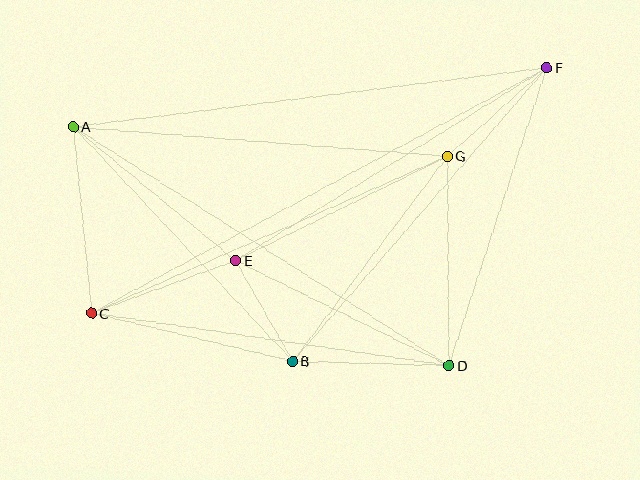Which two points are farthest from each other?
Points C and F are farthest from each other.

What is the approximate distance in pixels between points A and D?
The distance between A and D is approximately 445 pixels.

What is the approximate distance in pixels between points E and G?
The distance between E and G is approximately 236 pixels.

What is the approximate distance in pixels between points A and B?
The distance between A and B is approximately 321 pixels.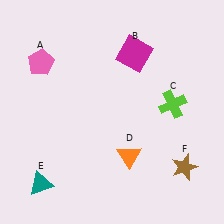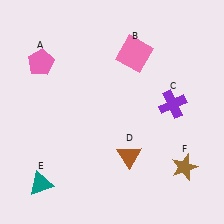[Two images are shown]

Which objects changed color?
B changed from magenta to pink. C changed from lime to purple. D changed from orange to brown.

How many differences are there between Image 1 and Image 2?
There are 3 differences between the two images.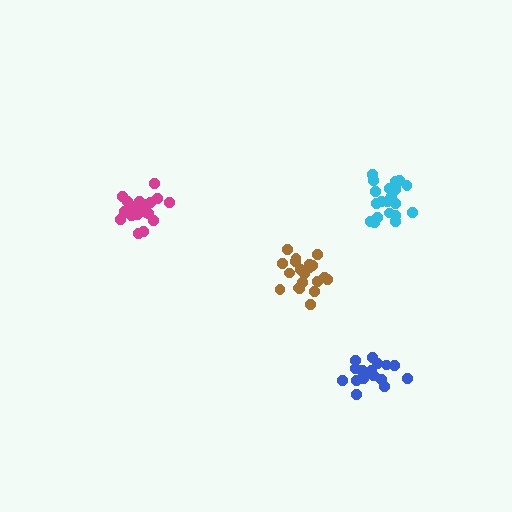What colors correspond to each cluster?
The clusters are colored: magenta, brown, cyan, blue.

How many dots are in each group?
Group 1: 21 dots, Group 2: 20 dots, Group 3: 21 dots, Group 4: 17 dots (79 total).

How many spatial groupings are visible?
There are 4 spatial groupings.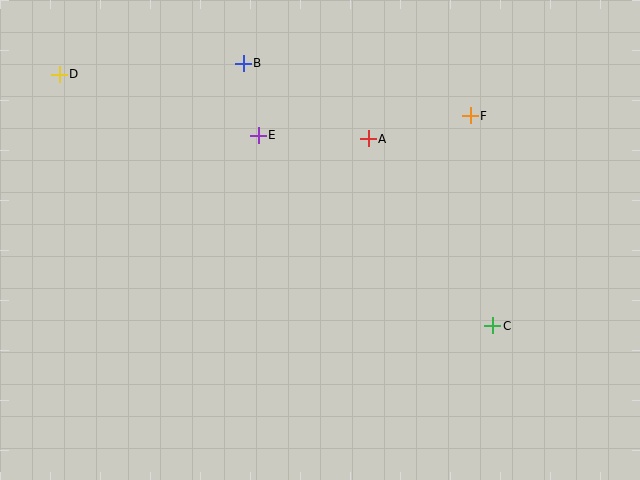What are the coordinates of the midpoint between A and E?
The midpoint between A and E is at (313, 137).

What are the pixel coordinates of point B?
Point B is at (243, 63).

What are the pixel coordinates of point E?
Point E is at (258, 135).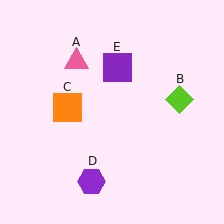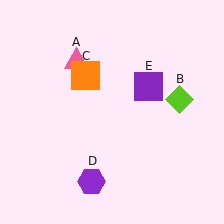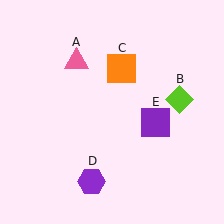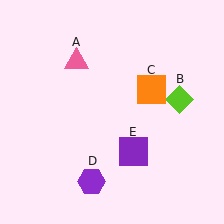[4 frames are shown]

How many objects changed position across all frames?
2 objects changed position: orange square (object C), purple square (object E).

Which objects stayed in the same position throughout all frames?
Pink triangle (object A) and lime diamond (object B) and purple hexagon (object D) remained stationary.